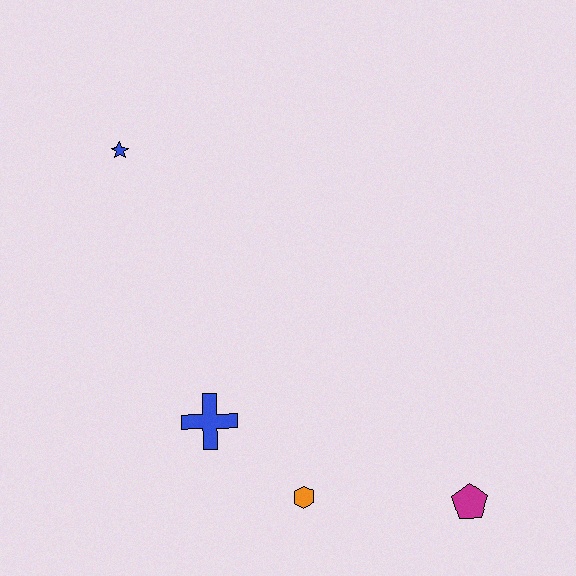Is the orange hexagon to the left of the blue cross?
No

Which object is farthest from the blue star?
The magenta pentagon is farthest from the blue star.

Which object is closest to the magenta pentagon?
The orange hexagon is closest to the magenta pentagon.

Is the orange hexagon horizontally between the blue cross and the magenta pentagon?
Yes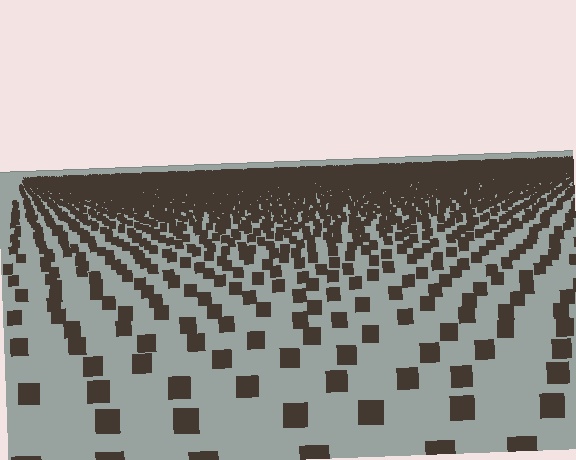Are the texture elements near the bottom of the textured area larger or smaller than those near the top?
Larger. Near the bottom, elements are closer to the viewer and appear at a bigger on-screen size.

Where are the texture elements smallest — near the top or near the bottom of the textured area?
Near the top.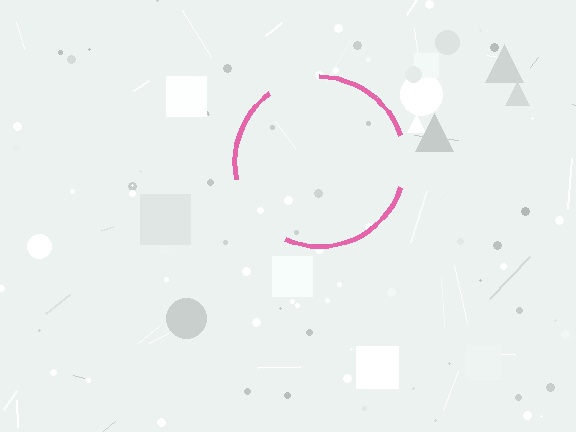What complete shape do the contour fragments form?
The contour fragments form a circle.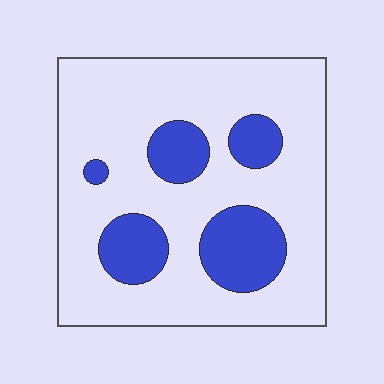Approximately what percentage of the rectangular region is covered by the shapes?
Approximately 20%.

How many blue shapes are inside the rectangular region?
5.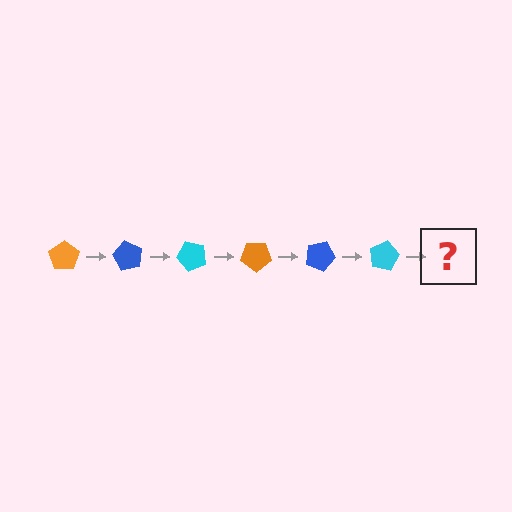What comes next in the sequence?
The next element should be an orange pentagon, rotated 360 degrees from the start.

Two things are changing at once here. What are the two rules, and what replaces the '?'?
The two rules are that it rotates 60 degrees each step and the color cycles through orange, blue, and cyan. The '?' should be an orange pentagon, rotated 360 degrees from the start.